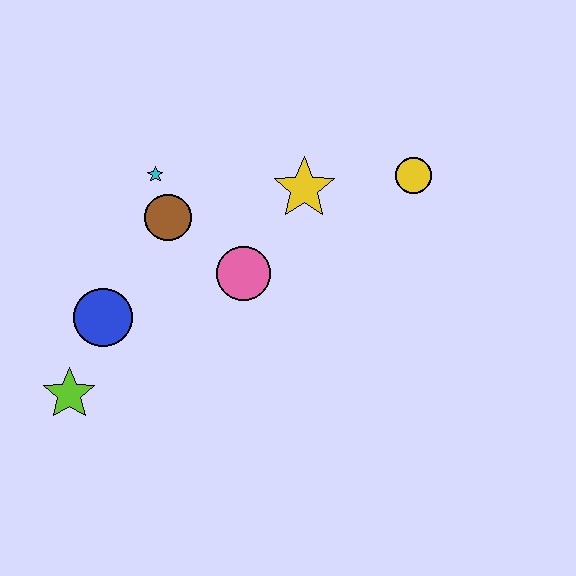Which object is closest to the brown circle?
The cyan star is closest to the brown circle.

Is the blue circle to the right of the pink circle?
No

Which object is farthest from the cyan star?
The yellow circle is farthest from the cyan star.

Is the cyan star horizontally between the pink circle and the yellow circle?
No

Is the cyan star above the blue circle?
Yes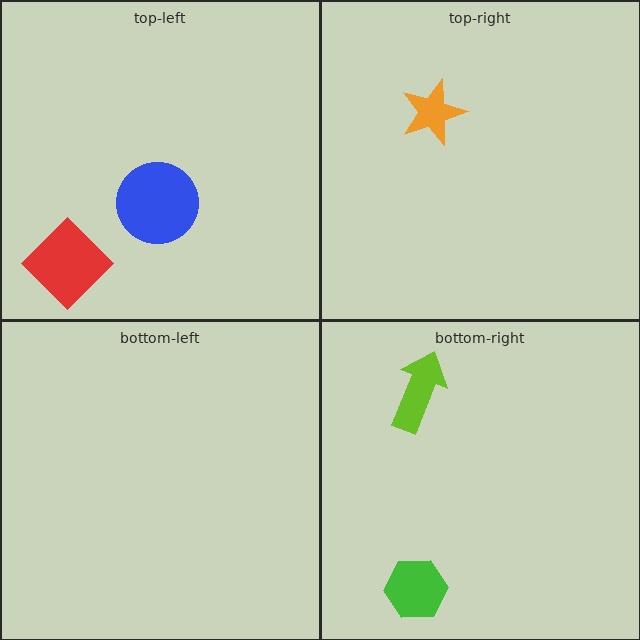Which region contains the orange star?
The top-right region.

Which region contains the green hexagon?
The bottom-right region.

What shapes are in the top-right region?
The orange star.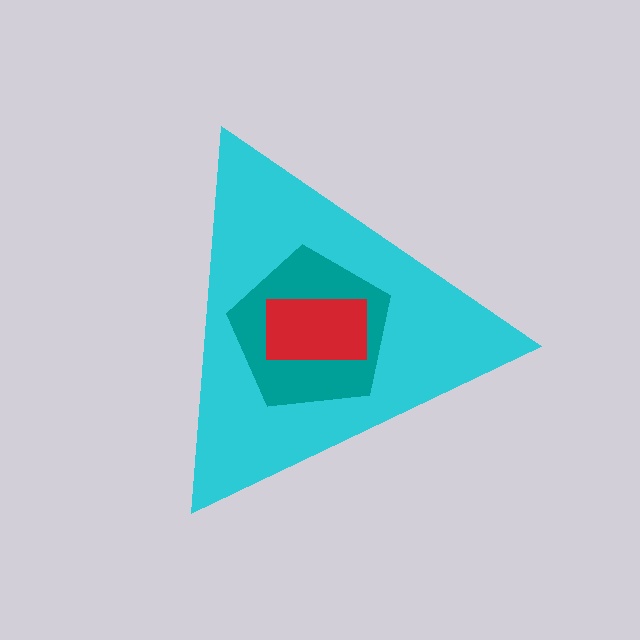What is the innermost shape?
The red rectangle.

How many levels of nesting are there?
3.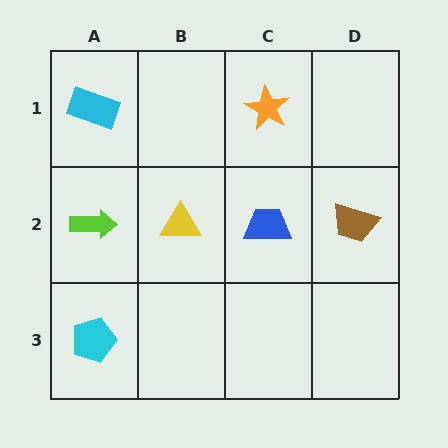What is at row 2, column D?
A brown trapezoid.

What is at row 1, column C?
An orange star.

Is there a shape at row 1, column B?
No, that cell is empty.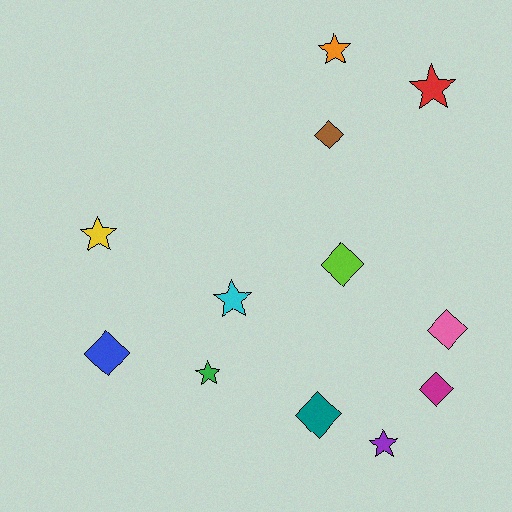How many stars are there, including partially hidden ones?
There are 6 stars.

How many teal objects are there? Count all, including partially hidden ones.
There is 1 teal object.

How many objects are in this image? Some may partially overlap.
There are 12 objects.